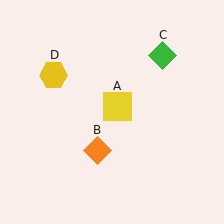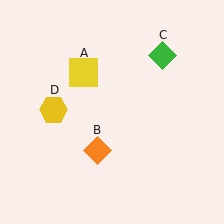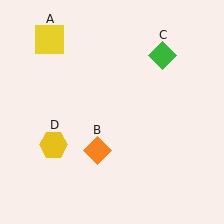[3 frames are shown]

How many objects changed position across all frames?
2 objects changed position: yellow square (object A), yellow hexagon (object D).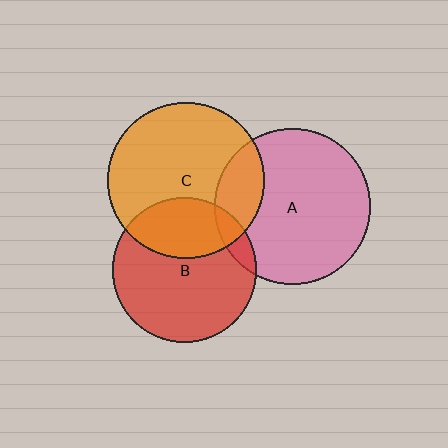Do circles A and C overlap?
Yes.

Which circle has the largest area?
Circle C (orange).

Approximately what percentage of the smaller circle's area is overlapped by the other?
Approximately 20%.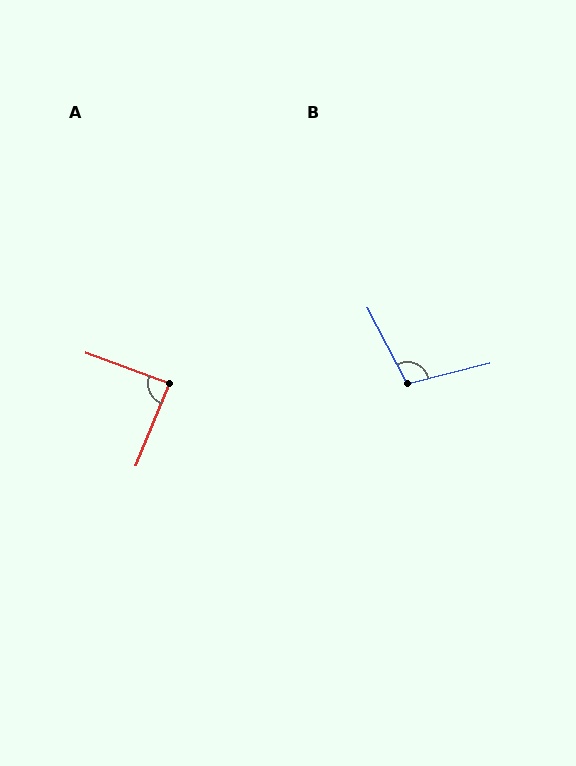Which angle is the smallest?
A, at approximately 88 degrees.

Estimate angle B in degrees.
Approximately 104 degrees.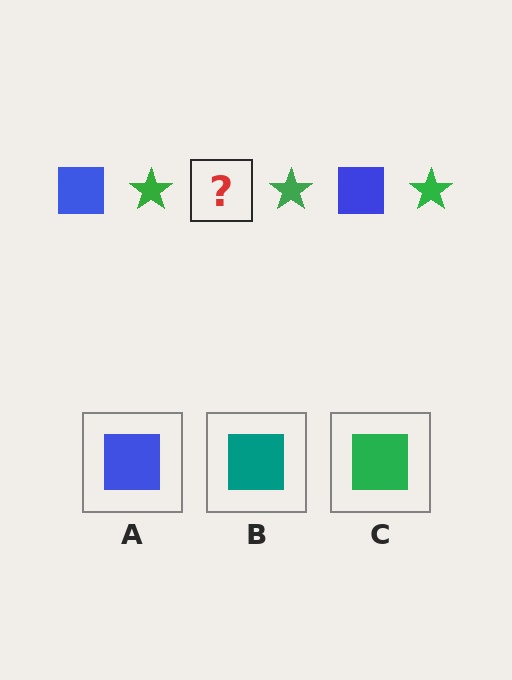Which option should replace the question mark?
Option A.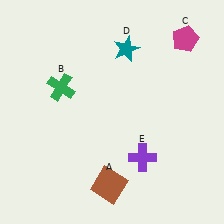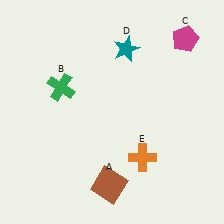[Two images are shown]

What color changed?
The cross (E) changed from purple in Image 1 to orange in Image 2.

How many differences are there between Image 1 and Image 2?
There is 1 difference between the two images.